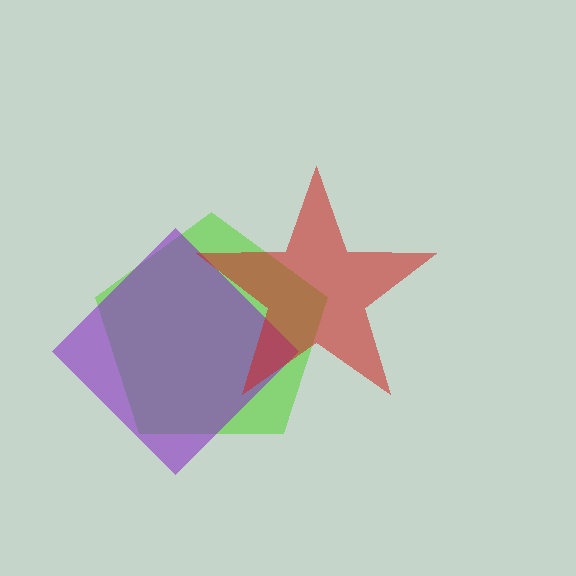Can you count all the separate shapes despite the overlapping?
Yes, there are 3 separate shapes.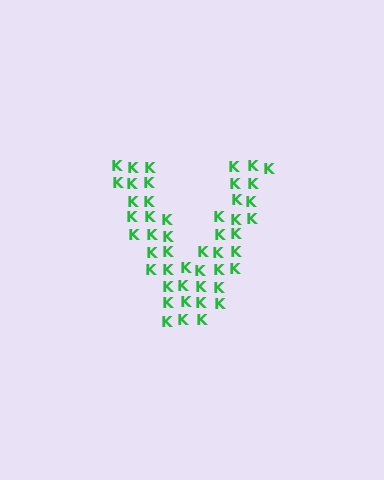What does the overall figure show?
The overall figure shows the letter V.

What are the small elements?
The small elements are letter K's.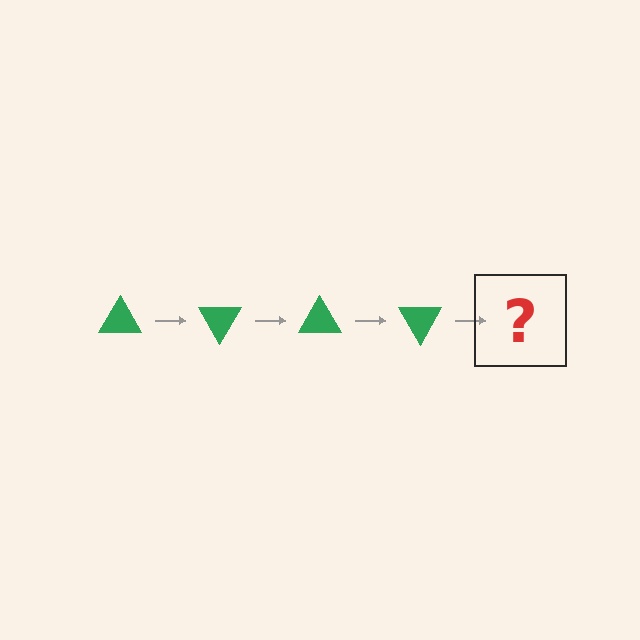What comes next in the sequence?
The next element should be a green triangle rotated 240 degrees.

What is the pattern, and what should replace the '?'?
The pattern is that the triangle rotates 60 degrees each step. The '?' should be a green triangle rotated 240 degrees.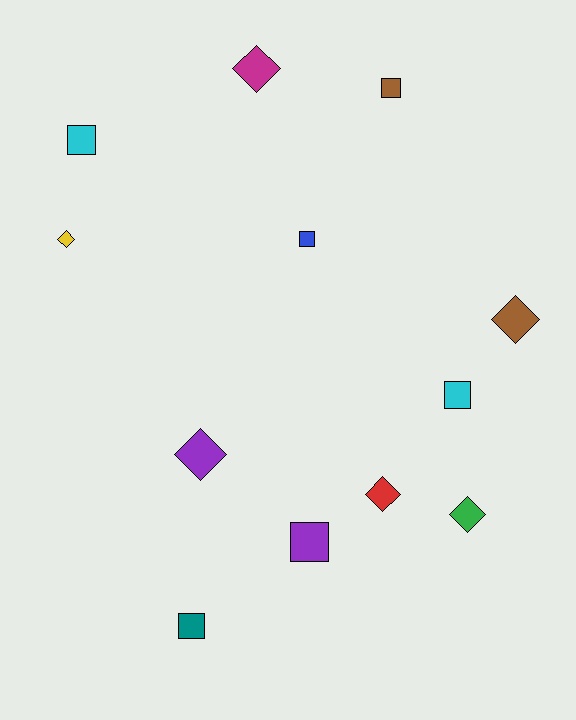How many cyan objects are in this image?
There are 2 cyan objects.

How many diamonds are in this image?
There are 6 diamonds.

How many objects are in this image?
There are 12 objects.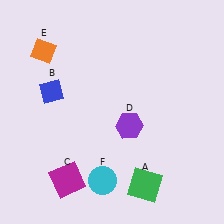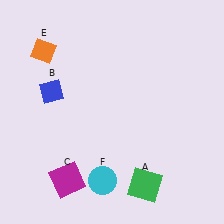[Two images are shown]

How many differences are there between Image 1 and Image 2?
There is 1 difference between the two images.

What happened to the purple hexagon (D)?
The purple hexagon (D) was removed in Image 2. It was in the bottom-right area of Image 1.